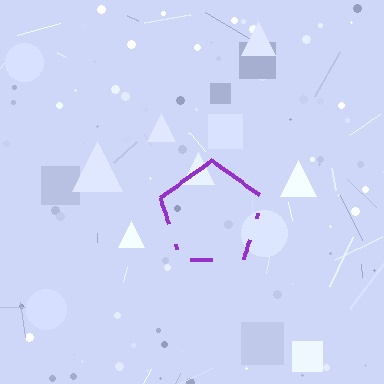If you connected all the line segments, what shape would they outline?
They would outline a pentagon.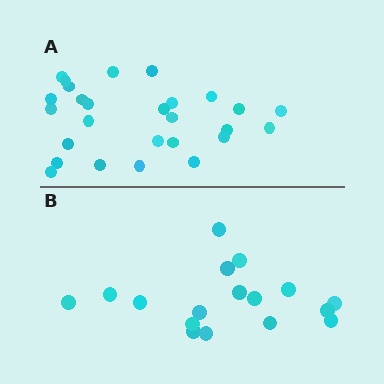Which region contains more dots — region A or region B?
Region A (the top region) has more dots.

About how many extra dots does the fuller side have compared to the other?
Region A has roughly 10 or so more dots than region B.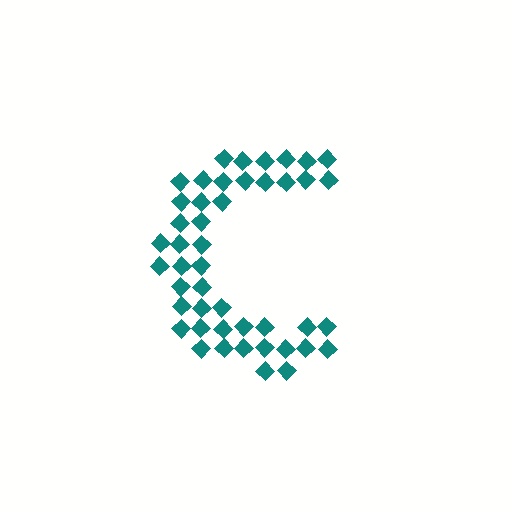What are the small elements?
The small elements are diamonds.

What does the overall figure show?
The overall figure shows the letter C.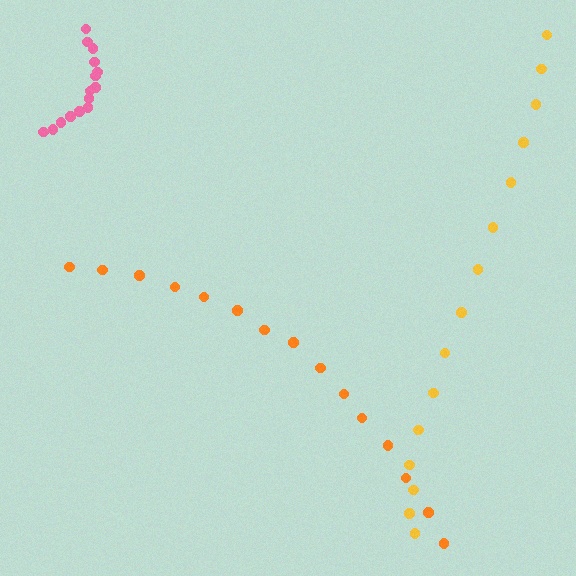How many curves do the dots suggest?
There are 3 distinct paths.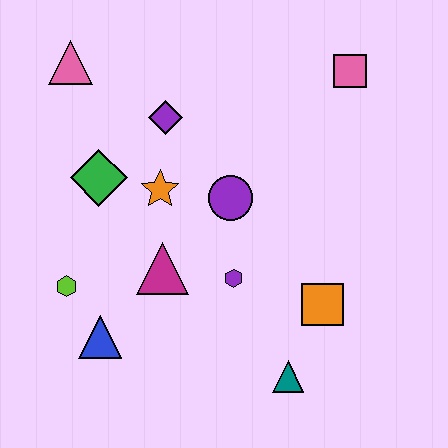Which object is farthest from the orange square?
The pink triangle is farthest from the orange square.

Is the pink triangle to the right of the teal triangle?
No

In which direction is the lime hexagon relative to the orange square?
The lime hexagon is to the left of the orange square.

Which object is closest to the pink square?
The purple circle is closest to the pink square.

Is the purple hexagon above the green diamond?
No